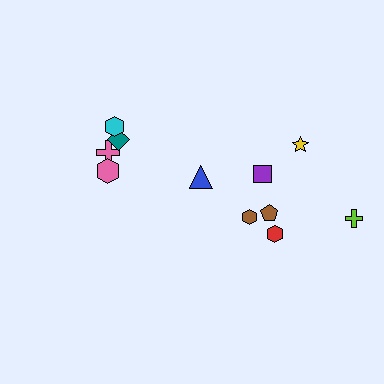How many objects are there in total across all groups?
There are 11 objects.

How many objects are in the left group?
There are 4 objects.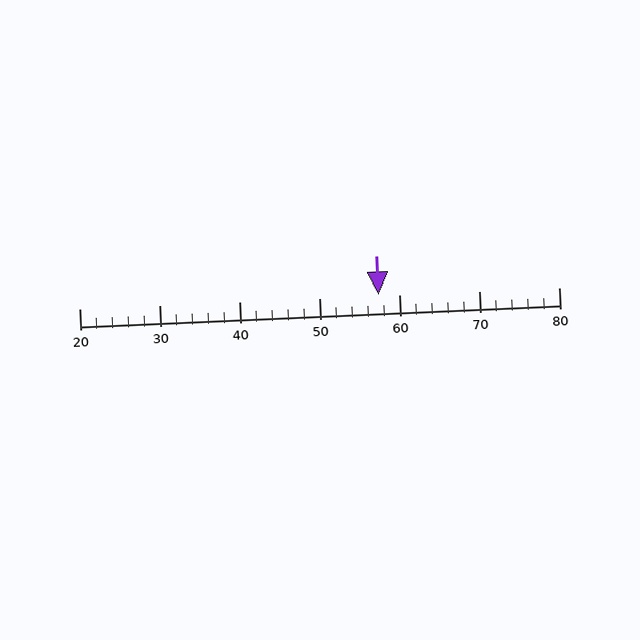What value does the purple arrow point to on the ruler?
The purple arrow points to approximately 57.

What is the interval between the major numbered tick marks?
The major tick marks are spaced 10 units apart.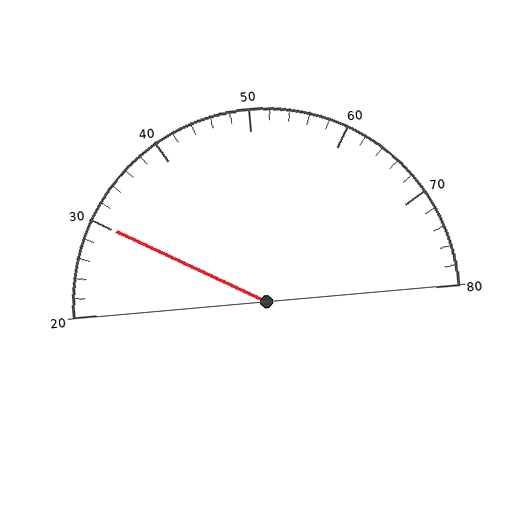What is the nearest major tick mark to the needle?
The nearest major tick mark is 30.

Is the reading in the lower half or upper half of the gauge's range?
The reading is in the lower half of the range (20 to 80).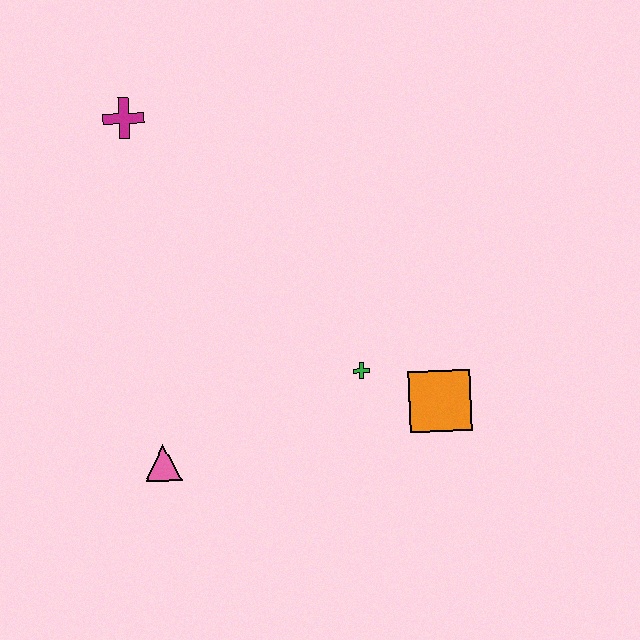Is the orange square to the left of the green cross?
No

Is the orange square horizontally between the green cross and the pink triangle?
No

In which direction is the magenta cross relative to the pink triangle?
The magenta cross is above the pink triangle.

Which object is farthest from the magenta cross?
The orange square is farthest from the magenta cross.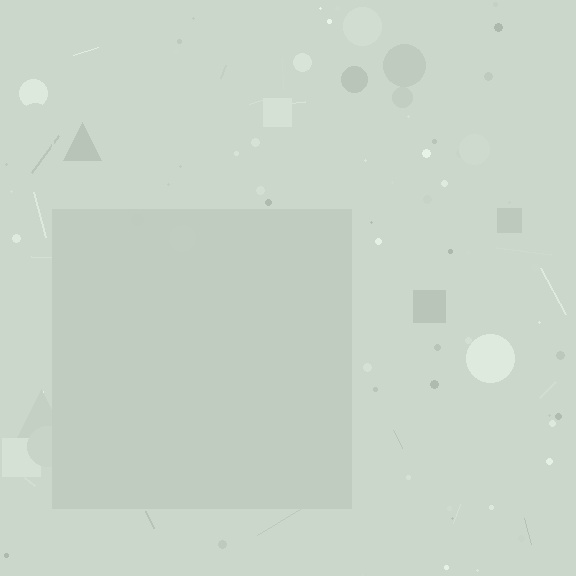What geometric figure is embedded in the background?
A square is embedded in the background.